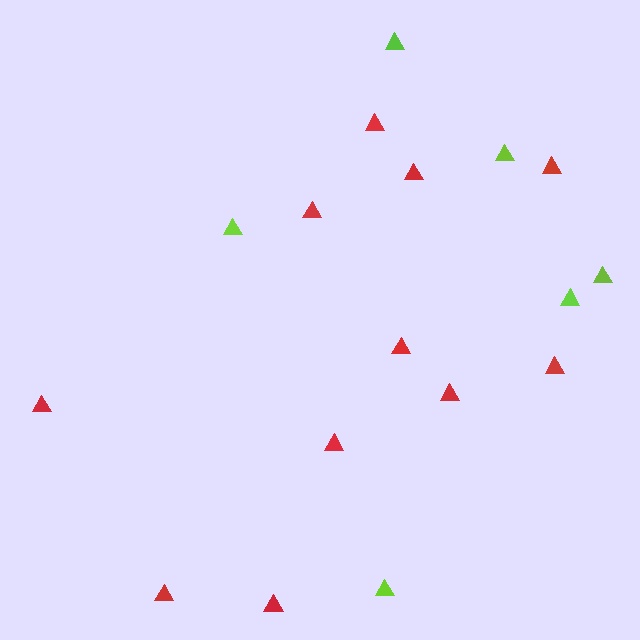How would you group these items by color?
There are 2 groups: one group of red triangles (11) and one group of lime triangles (6).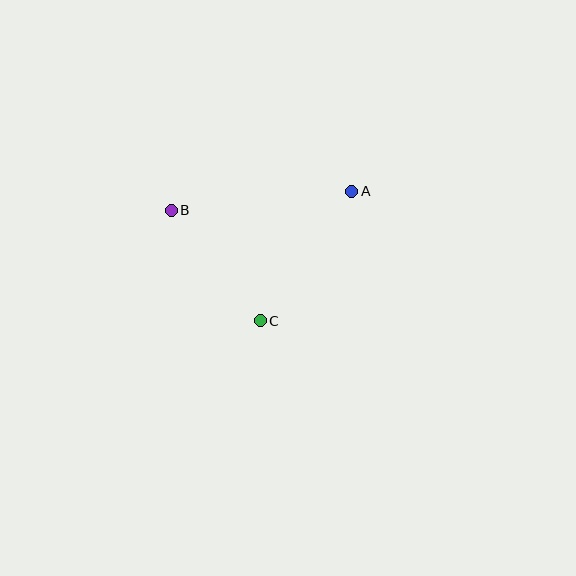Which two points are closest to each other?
Points B and C are closest to each other.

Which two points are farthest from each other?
Points A and B are farthest from each other.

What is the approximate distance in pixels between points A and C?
The distance between A and C is approximately 159 pixels.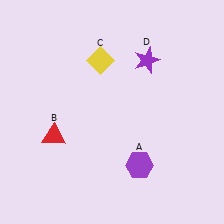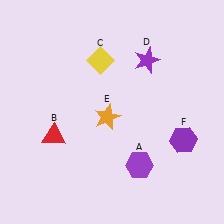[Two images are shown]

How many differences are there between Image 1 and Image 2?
There are 2 differences between the two images.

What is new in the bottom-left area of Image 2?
An orange star (E) was added in the bottom-left area of Image 2.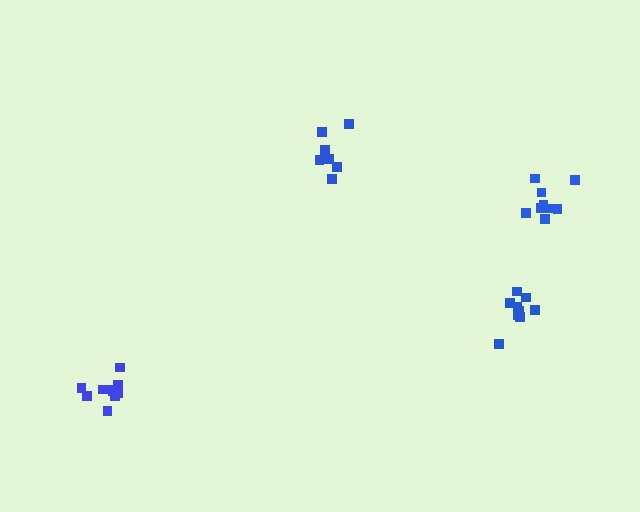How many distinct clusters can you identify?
There are 4 distinct clusters.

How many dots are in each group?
Group 1: 9 dots, Group 2: 11 dots, Group 3: 7 dots, Group 4: 9 dots (36 total).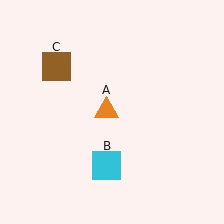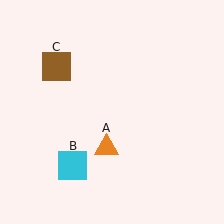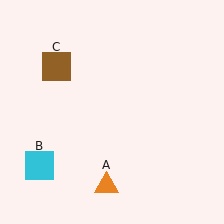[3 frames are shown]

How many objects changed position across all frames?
2 objects changed position: orange triangle (object A), cyan square (object B).